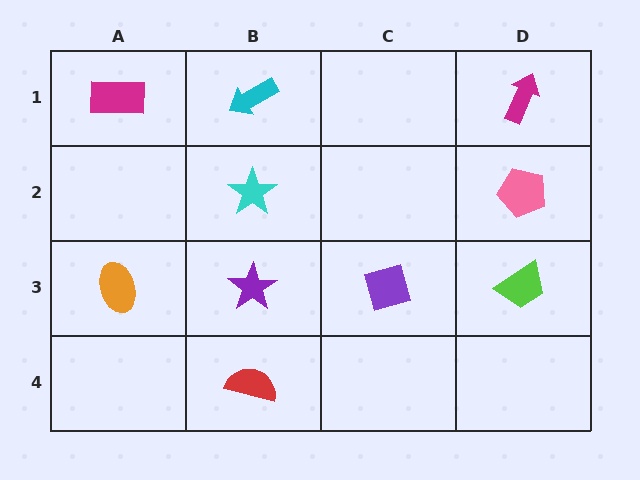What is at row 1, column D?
A magenta arrow.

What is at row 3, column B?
A purple star.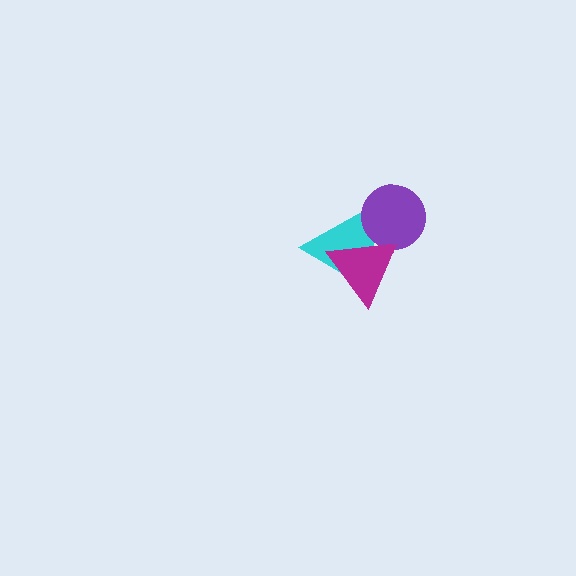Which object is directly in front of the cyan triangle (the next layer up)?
The purple circle is directly in front of the cyan triangle.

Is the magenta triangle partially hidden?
No, no other shape covers it.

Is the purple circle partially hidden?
Yes, it is partially covered by another shape.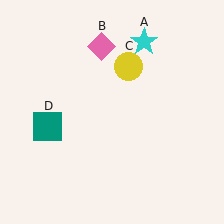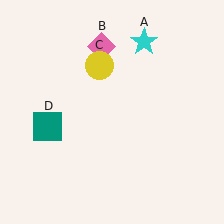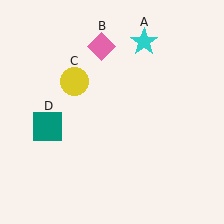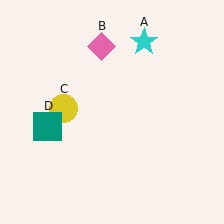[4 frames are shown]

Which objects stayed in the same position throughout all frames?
Cyan star (object A) and pink diamond (object B) and teal square (object D) remained stationary.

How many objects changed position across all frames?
1 object changed position: yellow circle (object C).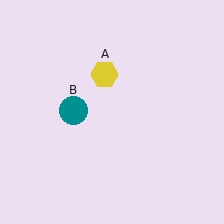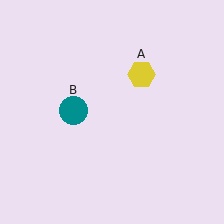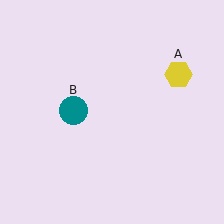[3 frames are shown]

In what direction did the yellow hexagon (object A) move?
The yellow hexagon (object A) moved right.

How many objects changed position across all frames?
1 object changed position: yellow hexagon (object A).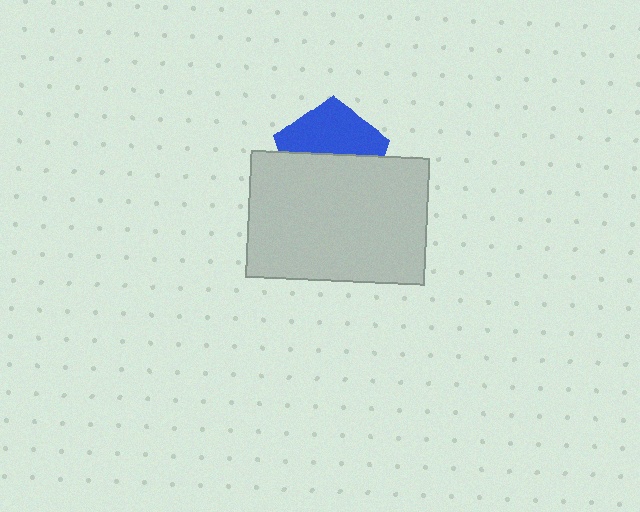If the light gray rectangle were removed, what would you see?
You would see the complete blue pentagon.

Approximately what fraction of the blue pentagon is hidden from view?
Roughly 52% of the blue pentagon is hidden behind the light gray rectangle.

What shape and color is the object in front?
The object in front is a light gray rectangle.